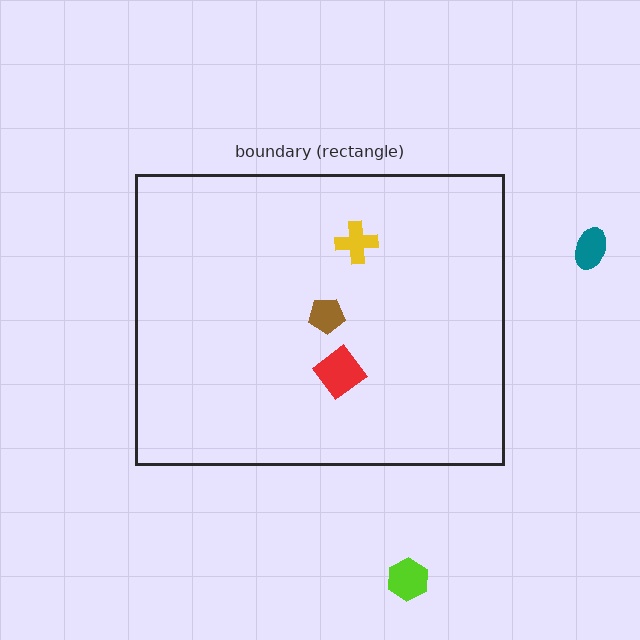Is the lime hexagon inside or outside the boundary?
Outside.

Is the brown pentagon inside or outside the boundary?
Inside.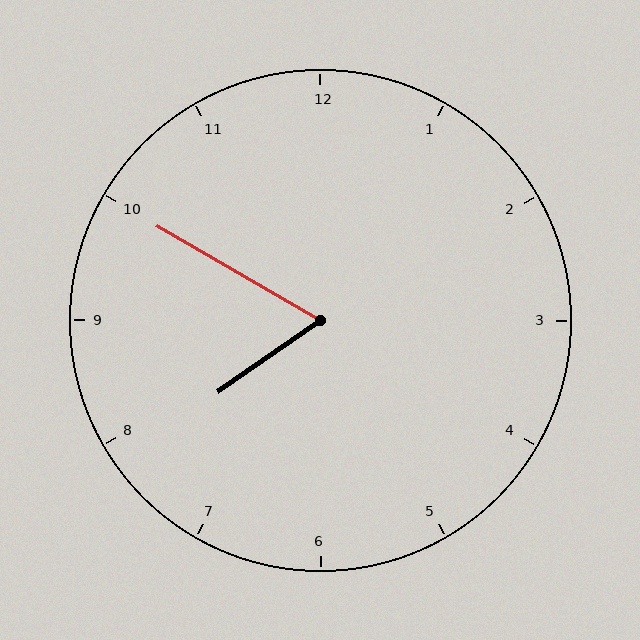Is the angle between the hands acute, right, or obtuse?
It is acute.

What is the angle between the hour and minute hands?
Approximately 65 degrees.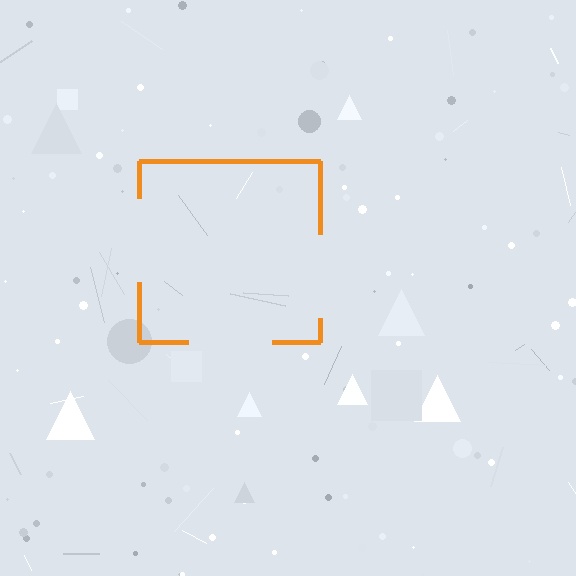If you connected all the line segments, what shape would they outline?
They would outline a square.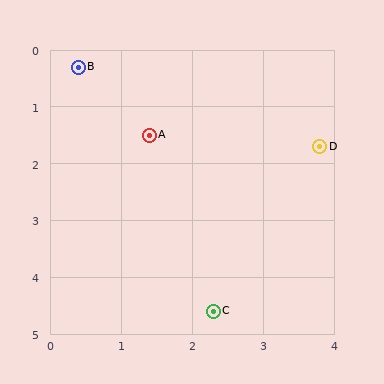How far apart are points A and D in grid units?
Points A and D are about 2.4 grid units apart.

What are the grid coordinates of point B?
Point B is at approximately (0.4, 0.3).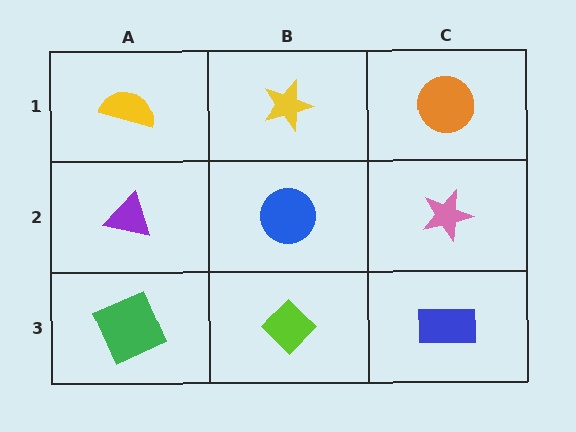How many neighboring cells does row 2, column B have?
4.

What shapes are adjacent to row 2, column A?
A yellow semicircle (row 1, column A), a green square (row 3, column A), a blue circle (row 2, column B).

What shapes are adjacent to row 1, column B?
A blue circle (row 2, column B), a yellow semicircle (row 1, column A), an orange circle (row 1, column C).